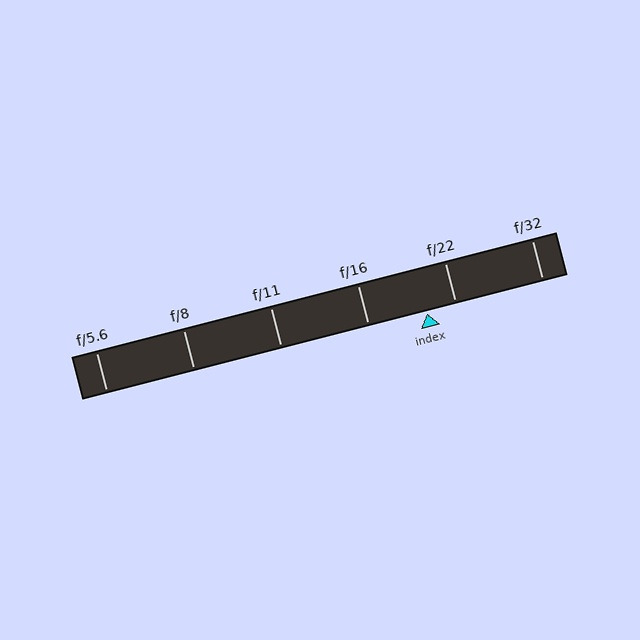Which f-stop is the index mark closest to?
The index mark is closest to f/22.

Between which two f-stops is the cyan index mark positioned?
The index mark is between f/16 and f/22.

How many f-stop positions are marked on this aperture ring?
There are 6 f-stop positions marked.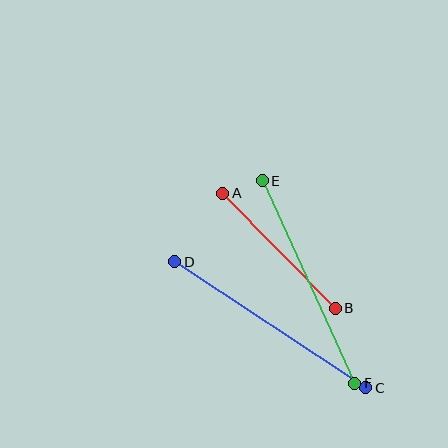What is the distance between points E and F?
The distance is approximately 222 pixels.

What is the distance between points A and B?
The distance is approximately 161 pixels.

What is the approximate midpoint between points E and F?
The midpoint is at approximately (308, 282) pixels.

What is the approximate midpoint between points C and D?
The midpoint is at approximately (270, 325) pixels.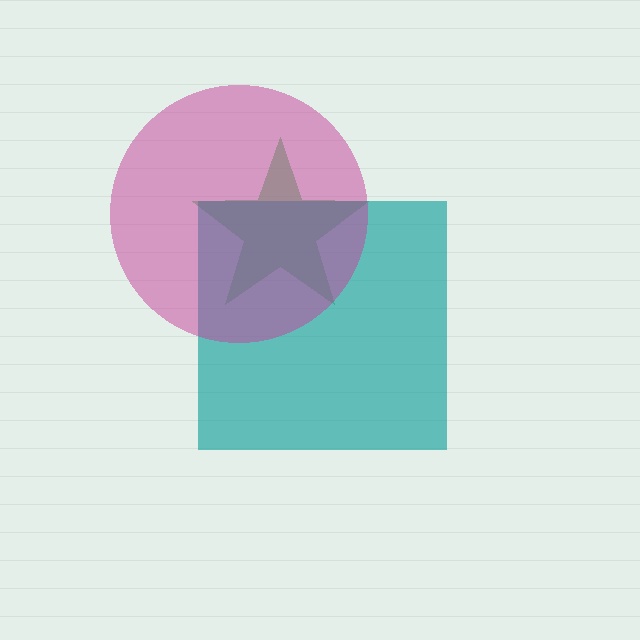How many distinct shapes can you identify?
There are 3 distinct shapes: a green star, a teal square, a magenta circle.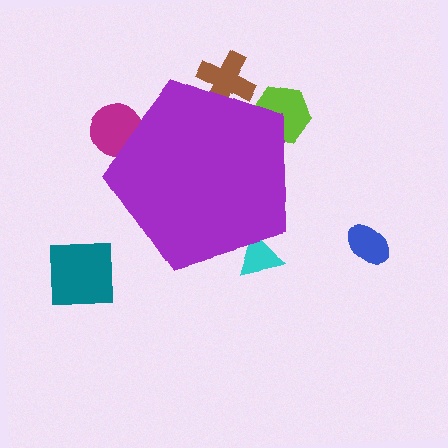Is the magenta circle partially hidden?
Yes, the magenta circle is partially hidden behind the purple pentagon.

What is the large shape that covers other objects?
A purple pentagon.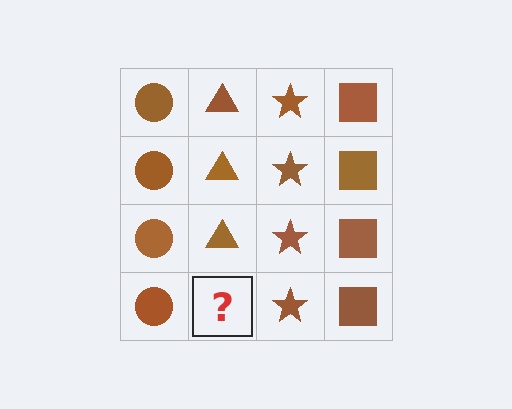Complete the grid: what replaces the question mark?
The question mark should be replaced with a brown triangle.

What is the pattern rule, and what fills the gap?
The rule is that each column has a consistent shape. The gap should be filled with a brown triangle.